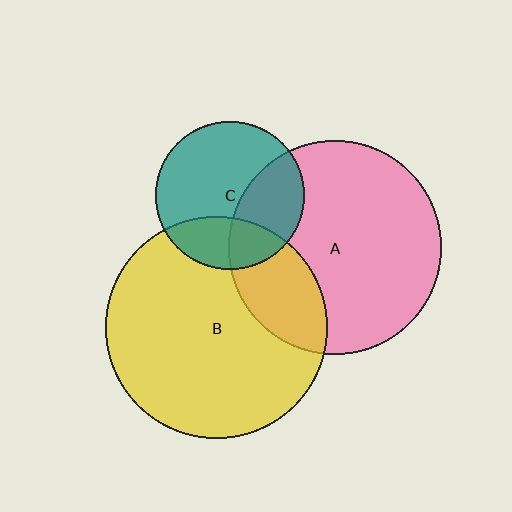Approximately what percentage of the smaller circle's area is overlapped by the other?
Approximately 25%.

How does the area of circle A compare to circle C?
Approximately 2.1 times.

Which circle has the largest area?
Circle B (yellow).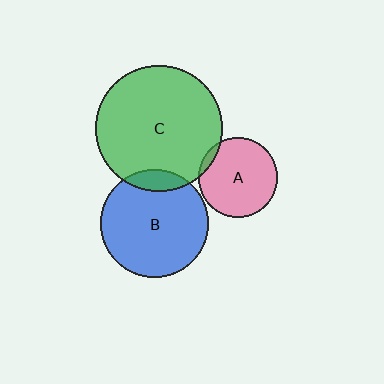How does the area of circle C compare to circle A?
Approximately 2.5 times.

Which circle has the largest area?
Circle C (green).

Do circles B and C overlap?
Yes.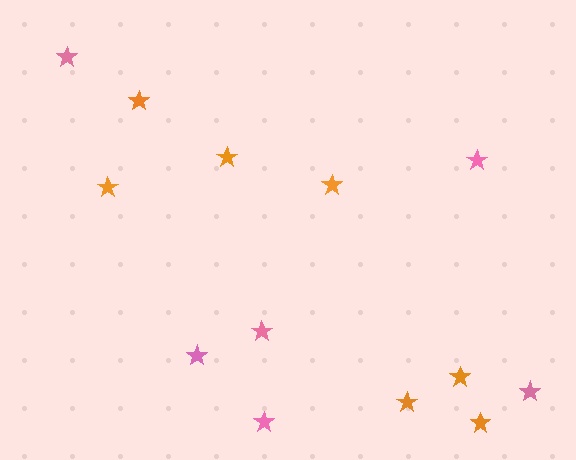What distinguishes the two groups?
There are 2 groups: one group of orange stars (7) and one group of pink stars (6).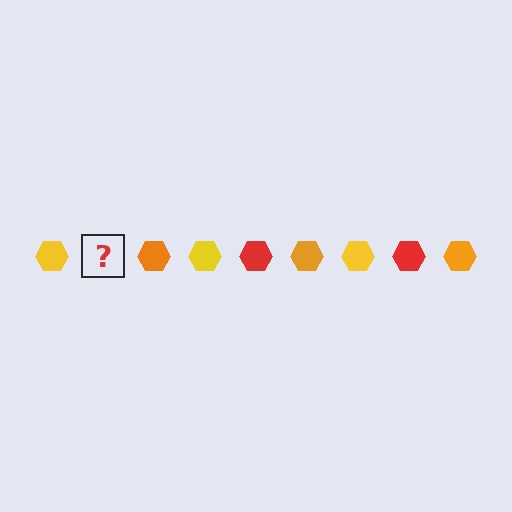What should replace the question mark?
The question mark should be replaced with a red hexagon.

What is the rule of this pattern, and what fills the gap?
The rule is that the pattern cycles through yellow, red, orange hexagons. The gap should be filled with a red hexagon.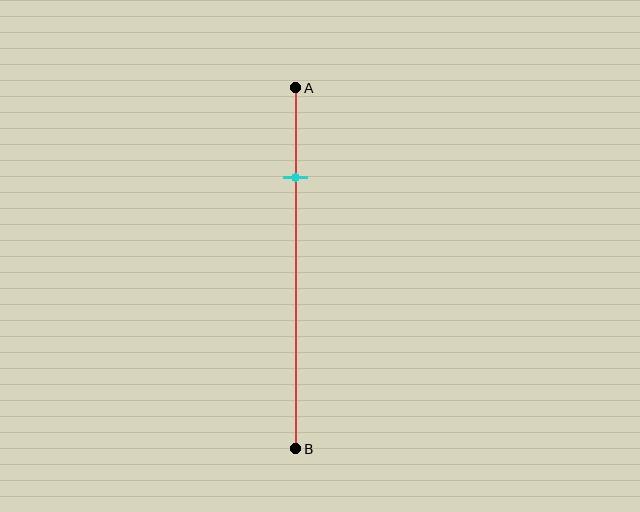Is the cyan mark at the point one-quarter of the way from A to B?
Yes, the mark is approximately at the one-quarter point.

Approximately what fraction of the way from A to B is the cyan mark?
The cyan mark is approximately 25% of the way from A to B.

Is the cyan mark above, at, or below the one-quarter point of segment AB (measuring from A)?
The cyan mark is approximately at the one-quarter point of segment AB.